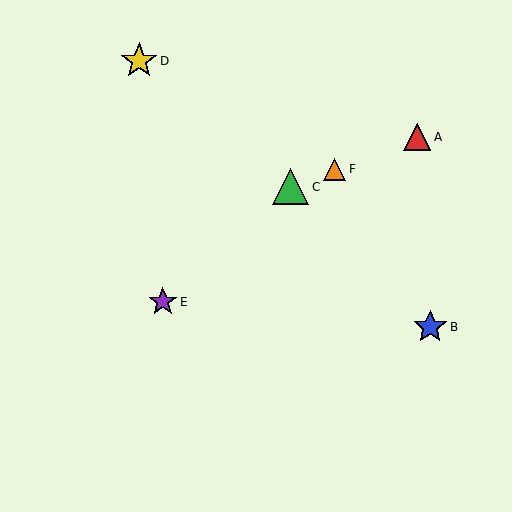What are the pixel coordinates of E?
Object E is at (163, 302).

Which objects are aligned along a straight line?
Objects A, C, F are aligned along a straight line.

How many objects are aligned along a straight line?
3 objects (A, C, F) are aligned along a straight line.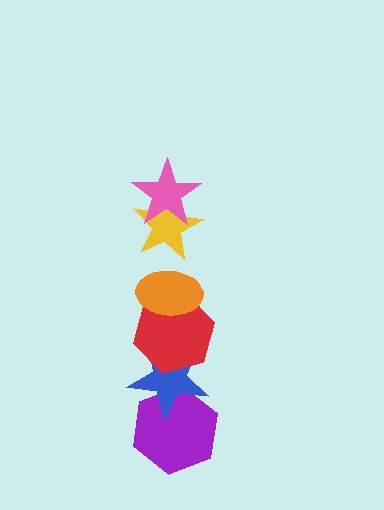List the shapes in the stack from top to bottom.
From top to bottom: the pink star, the yellow star, the orange ellipse, the red hexagon, the blue star, the purple hexagon.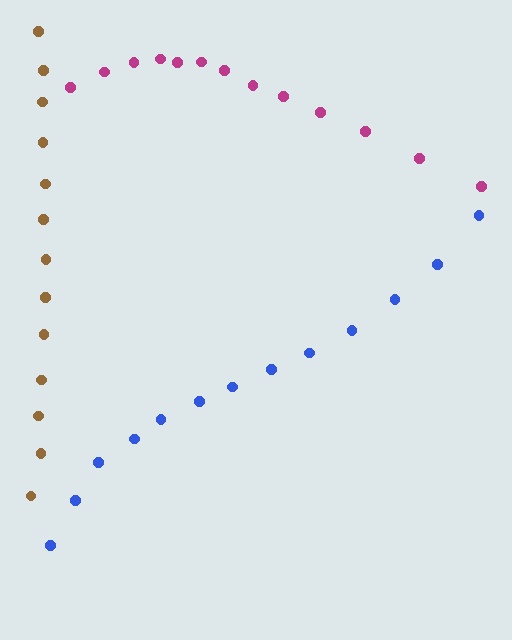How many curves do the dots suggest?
There are 3 distinct paths.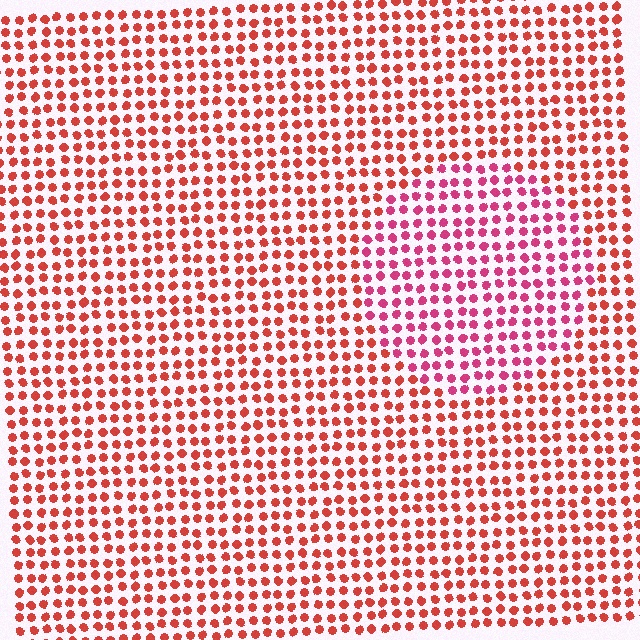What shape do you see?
I see a circle.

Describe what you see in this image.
The image is filled with small red elements in a uniform arrangement. A circle-shaped region is visible where the elements are tinted to a slightly different hue, forming a subtle color boundary.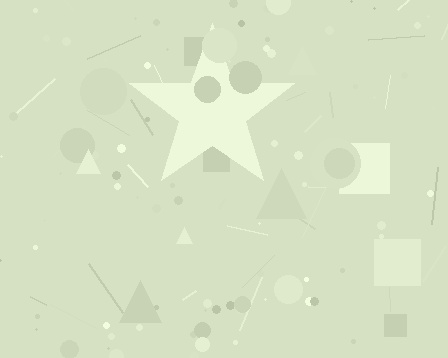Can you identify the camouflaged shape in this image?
The camouflaged shape is a star.